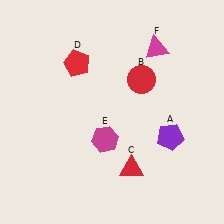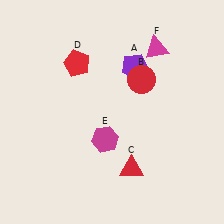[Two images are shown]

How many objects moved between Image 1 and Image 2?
1 object moved between the two images.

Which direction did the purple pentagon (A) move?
The purple pentagon (A) moved up.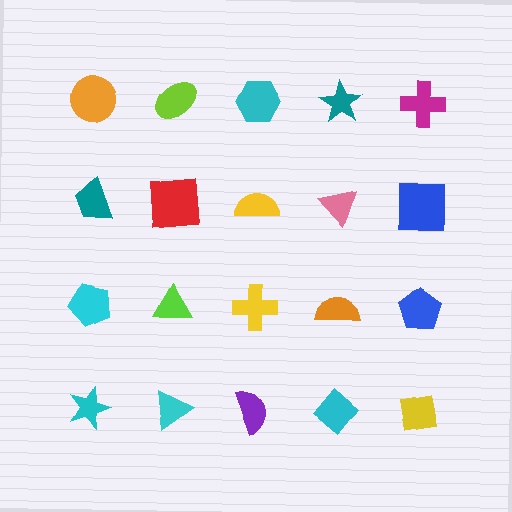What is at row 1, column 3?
A cyan hexagon.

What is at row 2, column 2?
A red square.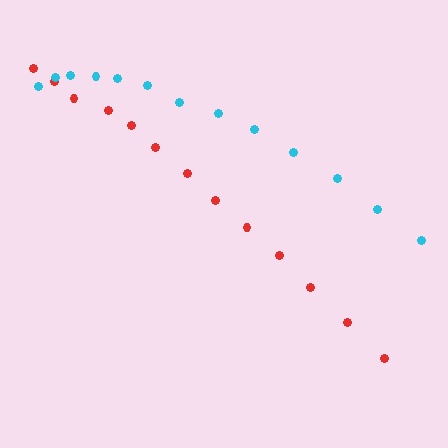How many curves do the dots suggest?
There are 2 distinct paths.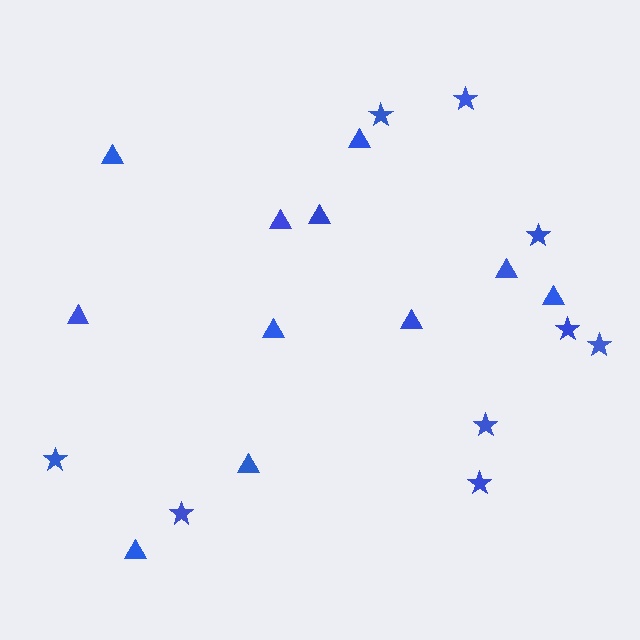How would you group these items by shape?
There are 2 groups: one group of stars (9) and one group of triangles (11).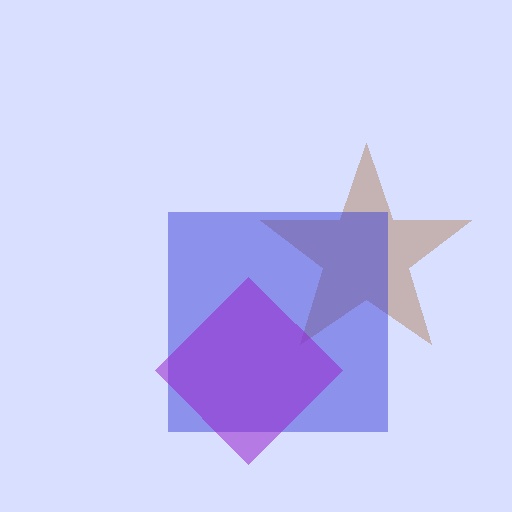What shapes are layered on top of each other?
The layered shapes are: a brown star, a blue square, a purple diamond.